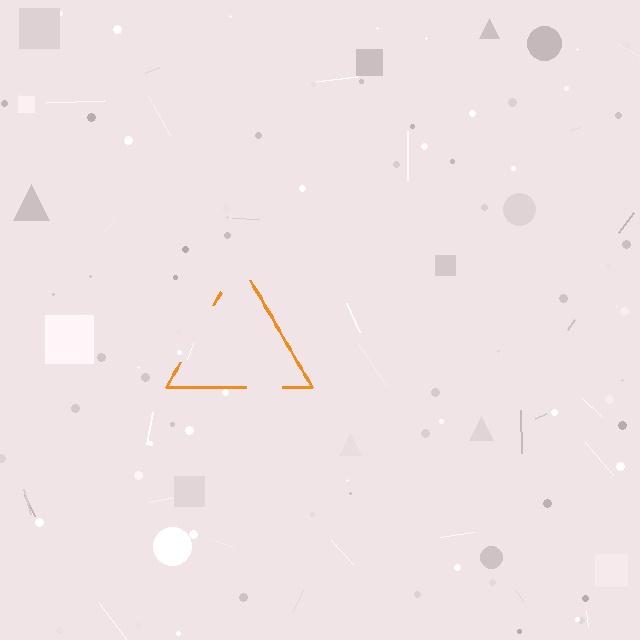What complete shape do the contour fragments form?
The contour fragments form a triangle.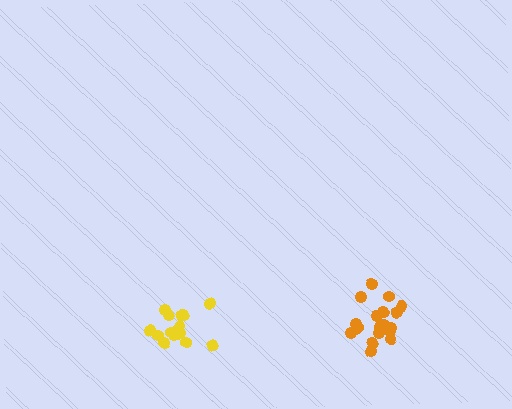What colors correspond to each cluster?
The clusters are colored: yellow, orange.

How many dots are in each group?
Group 1: 16 dots, Group 2: 19 dots (35 total).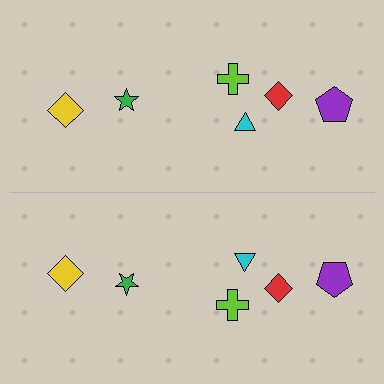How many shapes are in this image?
There are 12 shapes in this image.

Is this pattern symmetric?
Yes, this pattern has bilateral (reflection) symmetry.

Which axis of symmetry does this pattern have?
The pattern has a horizontal axis of symmetry running through the center of the image.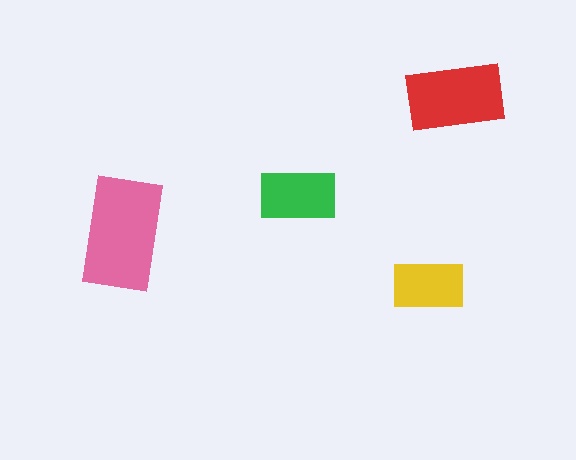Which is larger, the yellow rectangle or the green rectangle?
The green one.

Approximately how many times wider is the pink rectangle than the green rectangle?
About 1.5 times wider.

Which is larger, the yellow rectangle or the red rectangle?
The red one.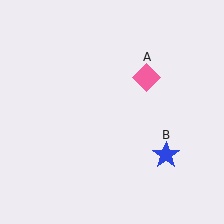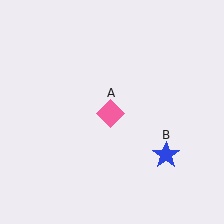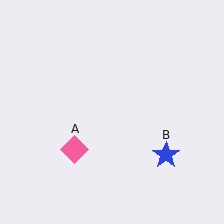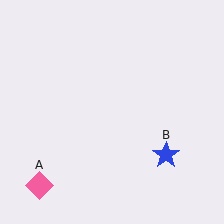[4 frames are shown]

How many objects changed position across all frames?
1 object changed position: pink diamond (object A).